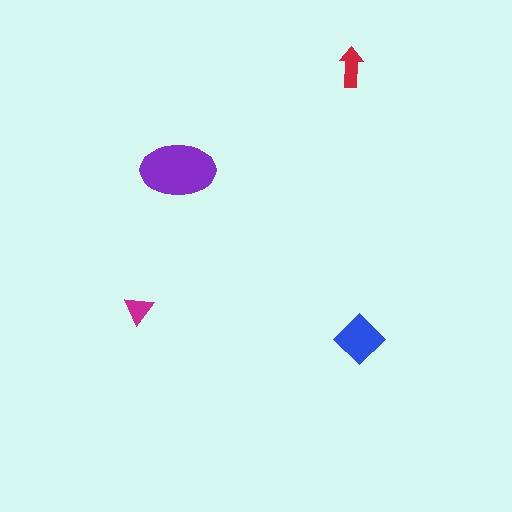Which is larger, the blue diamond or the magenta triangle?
The blue diamond.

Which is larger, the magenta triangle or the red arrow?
The red arrow.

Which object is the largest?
The purple ellipse.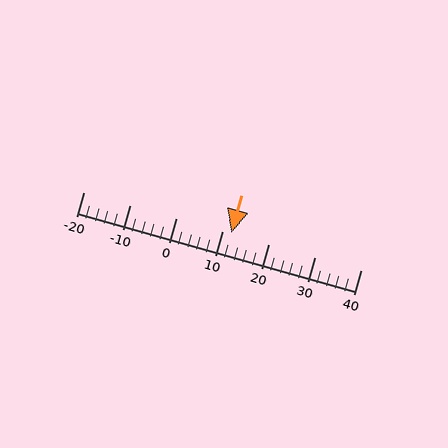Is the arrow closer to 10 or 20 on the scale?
The arrow is closer to 10.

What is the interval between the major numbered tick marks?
The major tick marks are spaced 10 units apart.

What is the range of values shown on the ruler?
The ruler shows values from -20 to 40.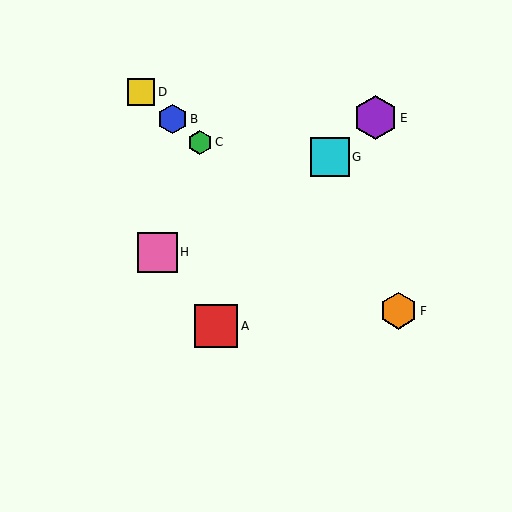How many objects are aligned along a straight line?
4 objects (B, C, D, F) are aligned along a straight line.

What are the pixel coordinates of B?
Object B is at (173, 119).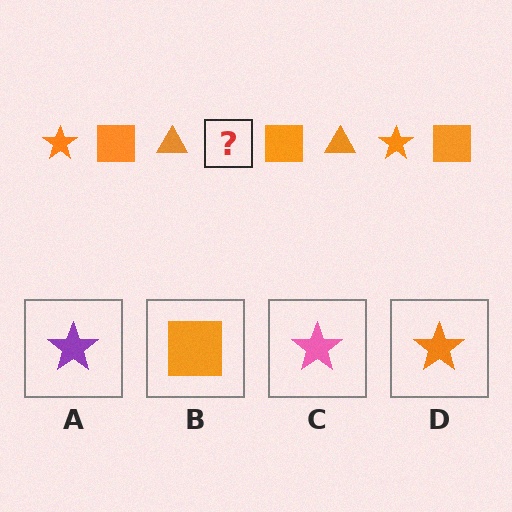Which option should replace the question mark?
Option D.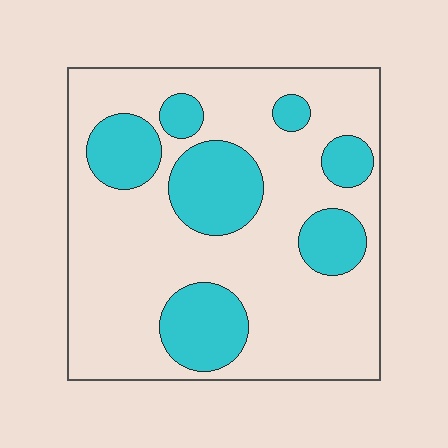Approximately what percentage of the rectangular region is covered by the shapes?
Approximately 25%.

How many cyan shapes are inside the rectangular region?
7.